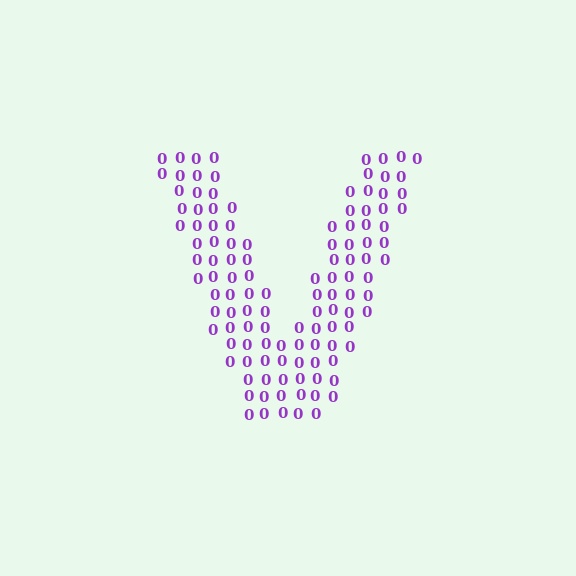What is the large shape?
The large shape is the letter V.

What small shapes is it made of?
It is made of small digit 0's.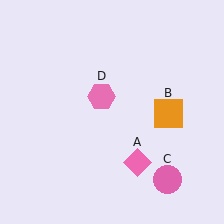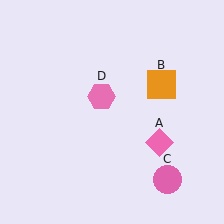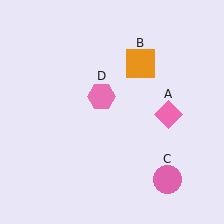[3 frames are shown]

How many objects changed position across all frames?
2 objects changed position: pink diamond (object A), orange square (object B).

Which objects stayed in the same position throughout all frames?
Pink circle (object C) and pink hexagon (object D) remained stationary.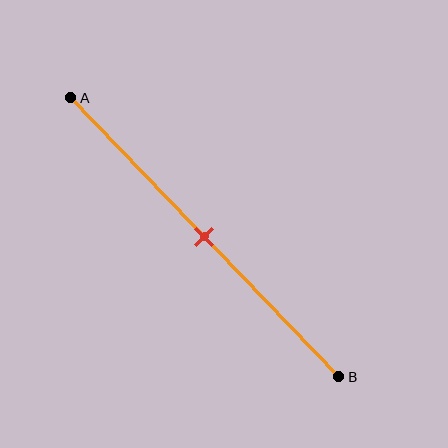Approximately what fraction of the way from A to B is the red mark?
The red mark is approximately 50% of the way from A to B.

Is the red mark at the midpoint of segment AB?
Yes, the mark is approximately at the midpoint.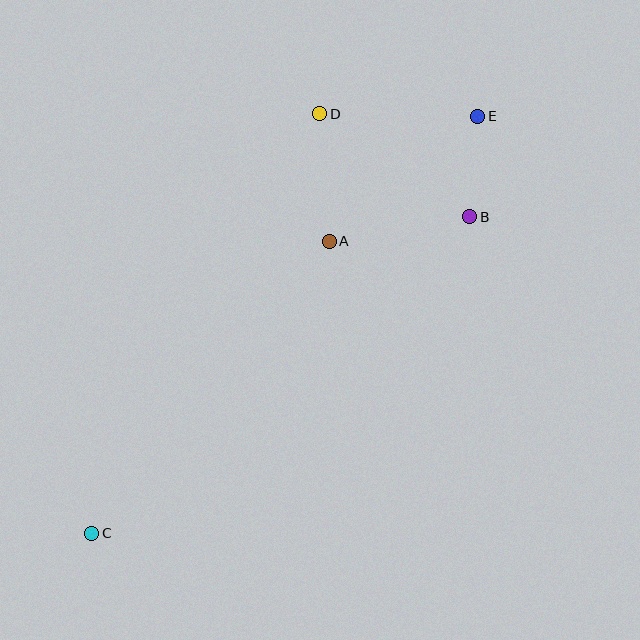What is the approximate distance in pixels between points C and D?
The distance between C and D is approximately 478 pixels.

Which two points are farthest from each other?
Points C and E are farthest from each other.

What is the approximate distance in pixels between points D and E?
The distance between D and E is approximately 158 pixels.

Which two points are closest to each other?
Points B and E are closest to each other.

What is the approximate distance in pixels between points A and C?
The distance between A and C is approximately 376 pixels.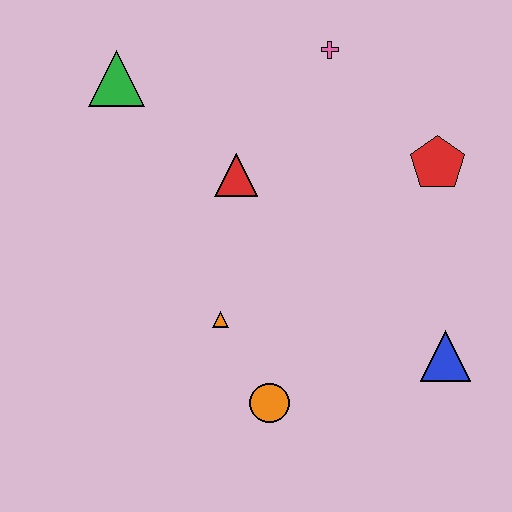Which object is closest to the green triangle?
The red triangle is closest to the green triangle.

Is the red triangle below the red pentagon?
Yes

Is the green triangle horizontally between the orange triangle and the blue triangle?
No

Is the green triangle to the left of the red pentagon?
Yes